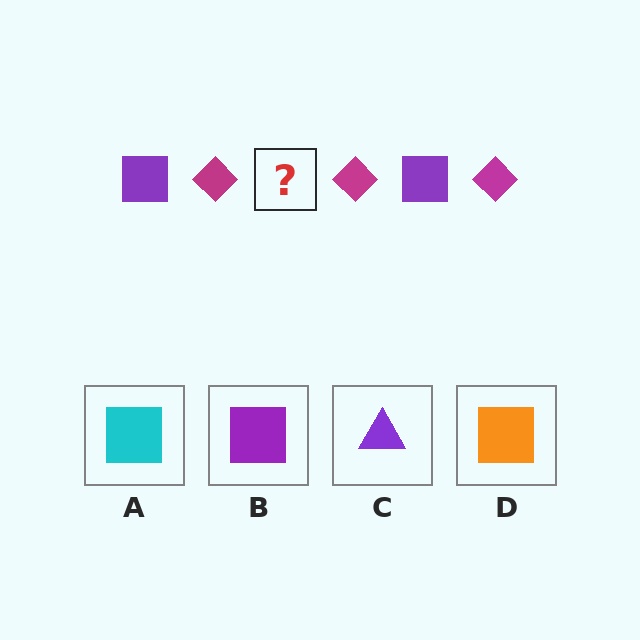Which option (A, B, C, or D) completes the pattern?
B.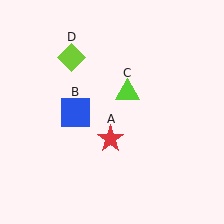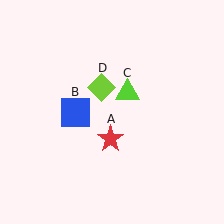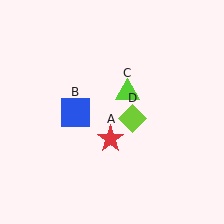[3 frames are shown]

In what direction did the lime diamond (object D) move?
The lime diamond (object D) moved down and to the right.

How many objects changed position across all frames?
1 object changed position: lime diamond (object D).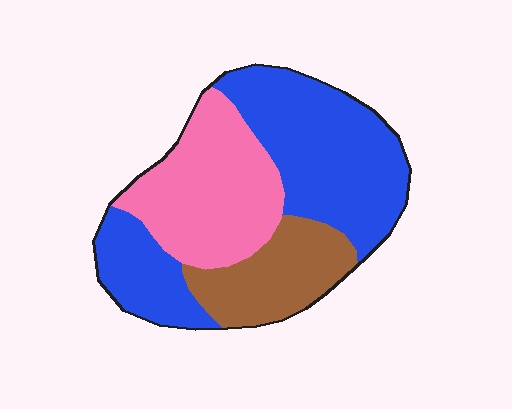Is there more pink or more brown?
Pink.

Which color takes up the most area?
Blue, at roughly 50%.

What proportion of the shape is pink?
Pink takes up between a sixth and a third of the shape.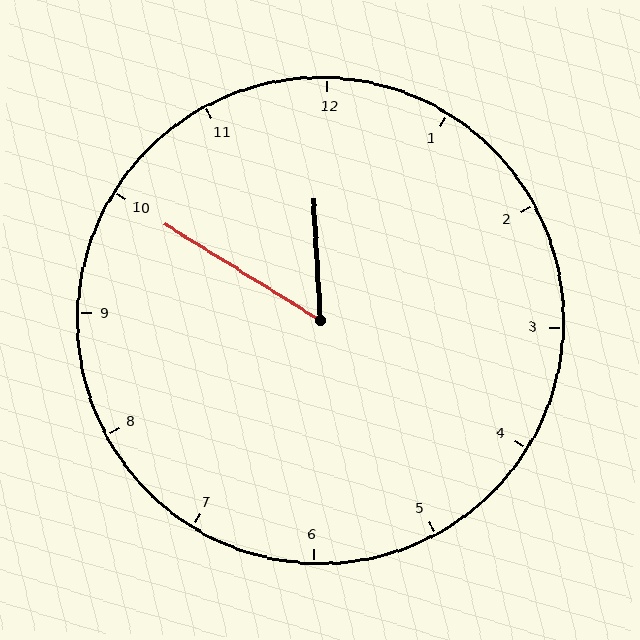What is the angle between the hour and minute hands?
Approximately 55 degrees.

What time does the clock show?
11:50.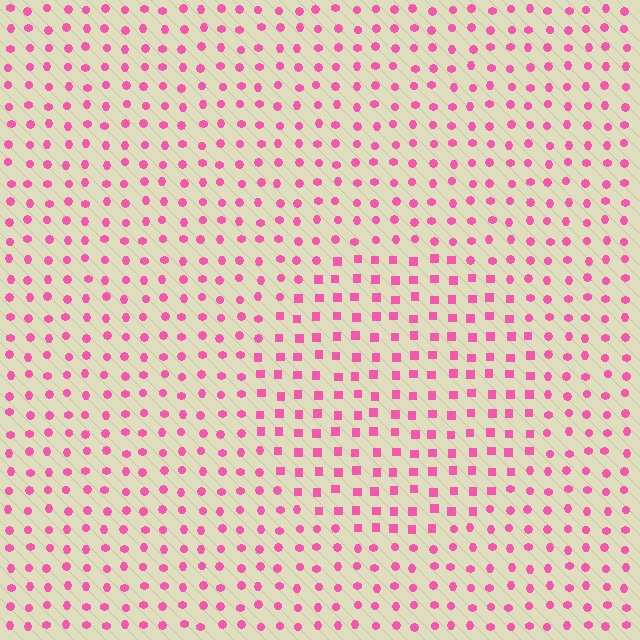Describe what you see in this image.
The image is filled with small pink elements arranged in a uniform grid. A circle-shaped region contains squares, while the surrounding area contains circles. The boundary is defined purely by the change in element shape.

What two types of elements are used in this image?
The image uses squares inside the circle region and circles outside it.